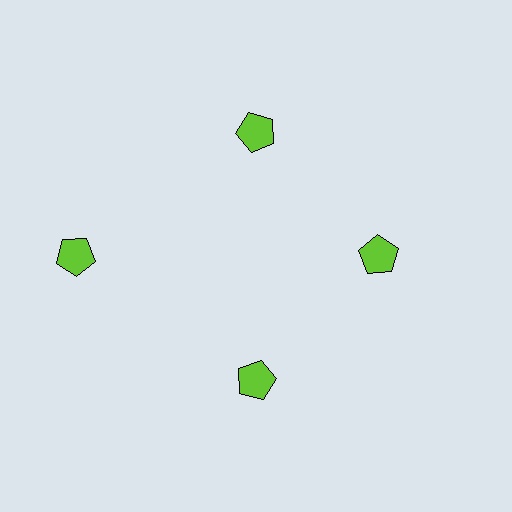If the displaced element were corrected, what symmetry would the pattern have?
It would have 4-fold rotational symmetry — the pattern would map onto itself every 90 degrees.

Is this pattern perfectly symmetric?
No. The 4 lime pentagons are arranged in a ring, but one element near the 9 o'clock position is pushed outward from the center, breaking the 4-fold rotational symmetry.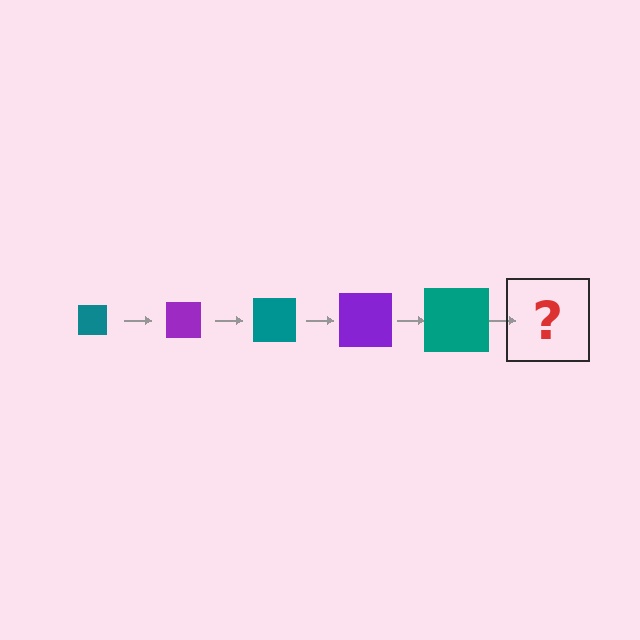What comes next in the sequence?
The next element should be a purple square, larger than the previous one.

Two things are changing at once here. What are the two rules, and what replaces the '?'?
The two rules are that the square grows larger each step and the color cycles through teal and purple. The '?' should be a purple square, larger than the previous one.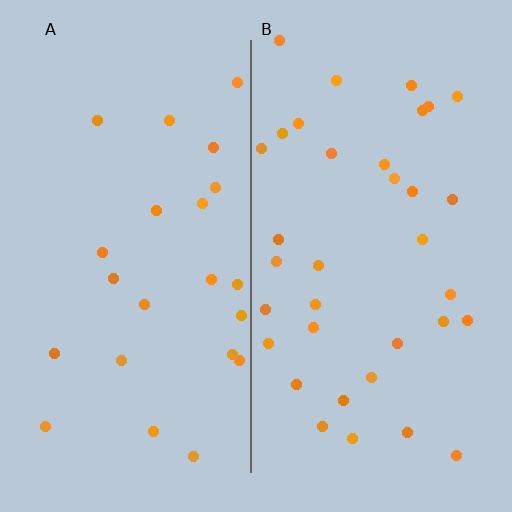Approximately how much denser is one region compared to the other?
Approximately 1.6× — region B over region A.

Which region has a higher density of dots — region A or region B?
B (the right).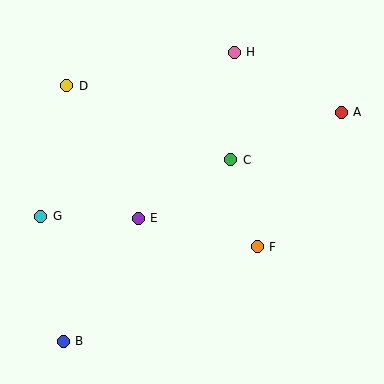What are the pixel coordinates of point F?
Point F is at (257, 247).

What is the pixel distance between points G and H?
The distance between G and H is 254 pixels.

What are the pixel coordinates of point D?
Point D is at (67, 86).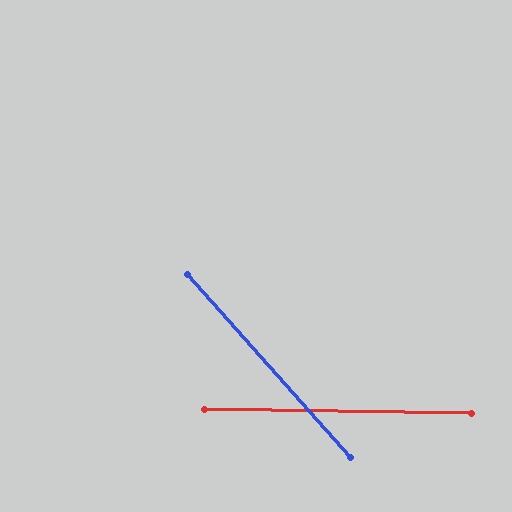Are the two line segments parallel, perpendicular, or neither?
Neither parallel nor perpendicular — they differ by about 47°.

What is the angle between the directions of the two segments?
Approximately 47 degrees.